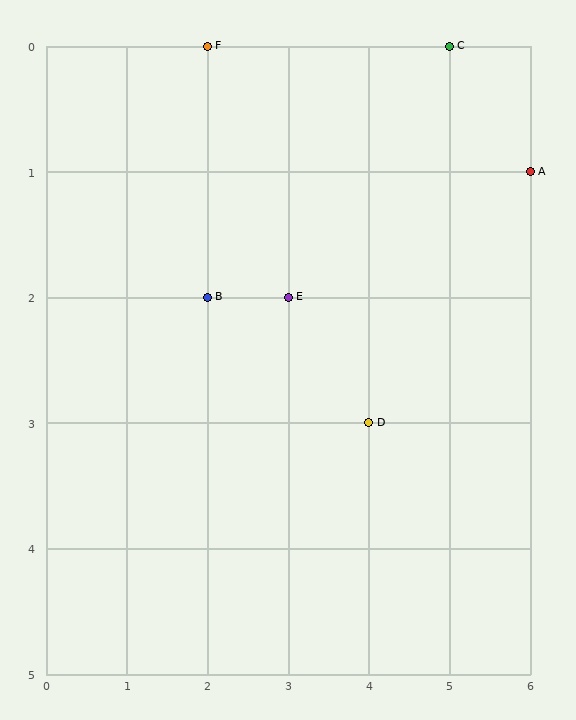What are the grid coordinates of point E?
Point E is at grid coordinates (3, 2).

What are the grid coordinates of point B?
Point B is at grid coordinates (2, 2).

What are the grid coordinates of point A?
Point A is at grid coordinates (6, 1).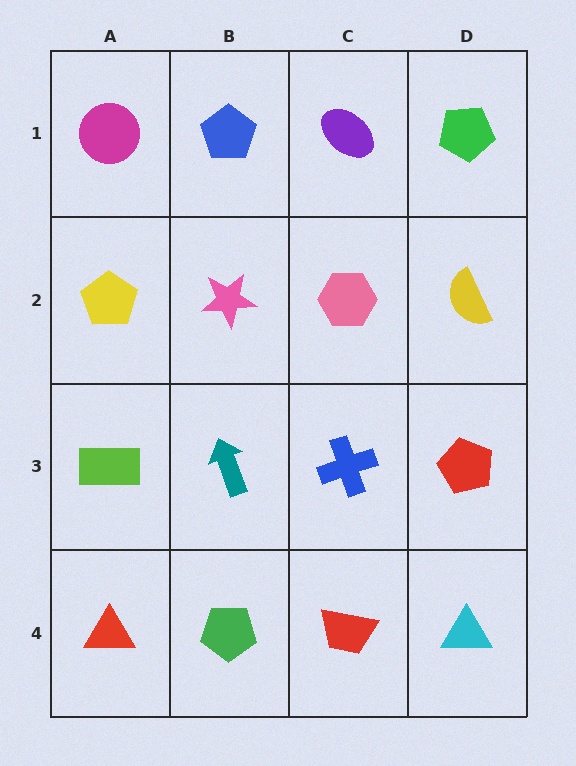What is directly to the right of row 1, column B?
A purple ellipse.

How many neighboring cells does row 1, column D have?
2.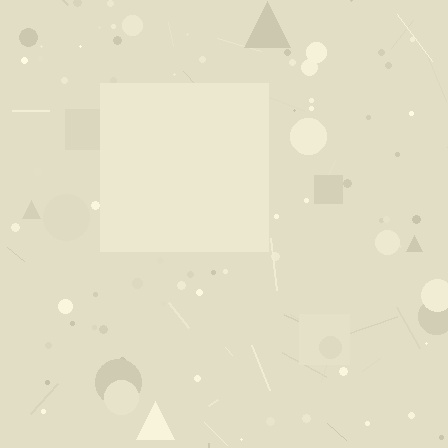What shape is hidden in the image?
A square is hidden in the image.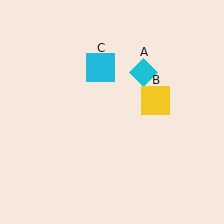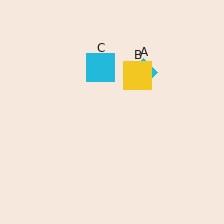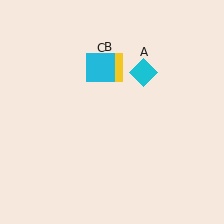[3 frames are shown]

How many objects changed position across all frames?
1 object changed position: yellow square (object B).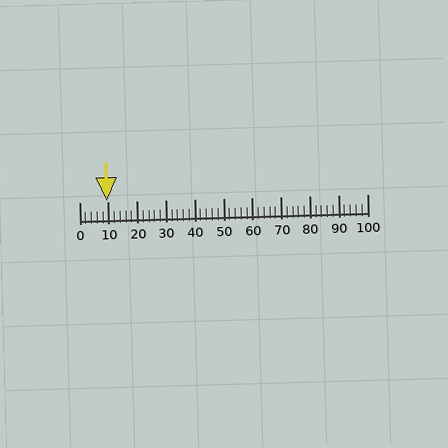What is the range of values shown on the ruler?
The ruler shows values from 0 to 100.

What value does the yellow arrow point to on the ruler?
The yellow arrow points to approximately 10.